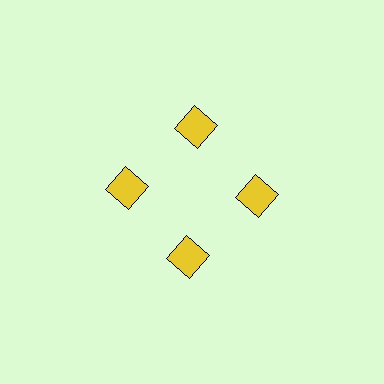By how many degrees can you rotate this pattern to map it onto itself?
The pattern maps onto itself every 90 degrees of rotation.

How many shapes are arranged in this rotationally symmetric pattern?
There are 4 shapes, arranged in 4 groups of 1.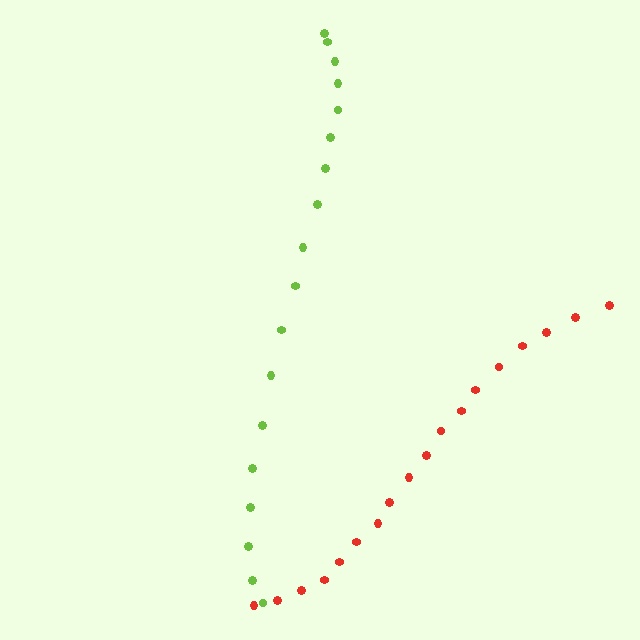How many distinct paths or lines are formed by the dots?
There are 2 distinct paths.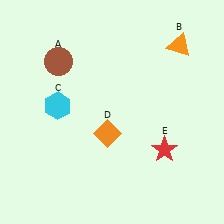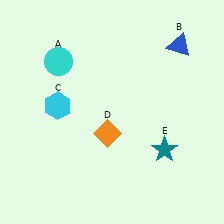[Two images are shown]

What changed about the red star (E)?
In Image 1, E is red. In Image 2, it changed to teal.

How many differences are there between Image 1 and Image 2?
There are 3 differences between the two images.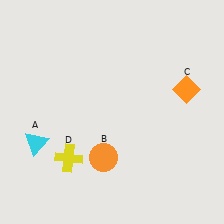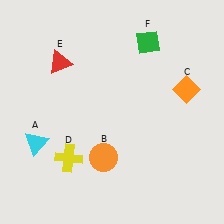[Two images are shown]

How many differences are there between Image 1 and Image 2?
There are 2 differences between the two images.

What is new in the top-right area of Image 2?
A green diamond (F) was added in the top-right area of Image 2.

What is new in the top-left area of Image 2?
A red triangle (E) was added in the top-left area of Image 2.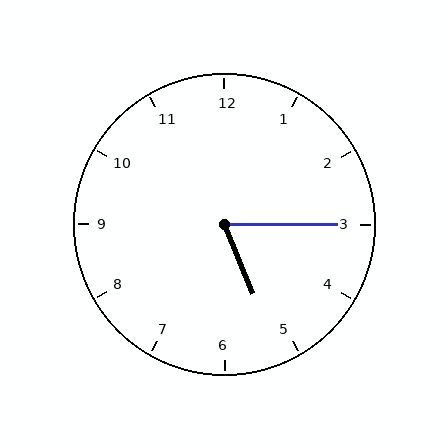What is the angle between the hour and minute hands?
Approximately 68 degrees.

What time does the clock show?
5:15.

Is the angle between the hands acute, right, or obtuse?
It is acute.